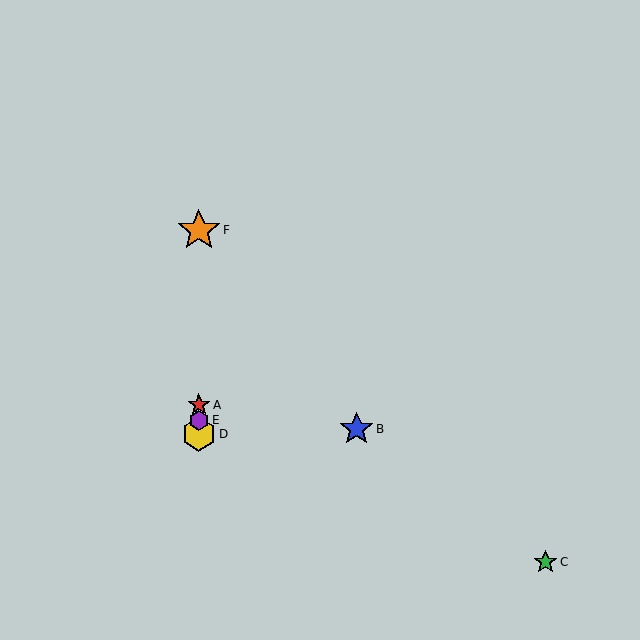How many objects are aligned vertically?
4 objects (A, D, E, F) are aligned vertically.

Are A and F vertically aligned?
Yes, both are at x≈199.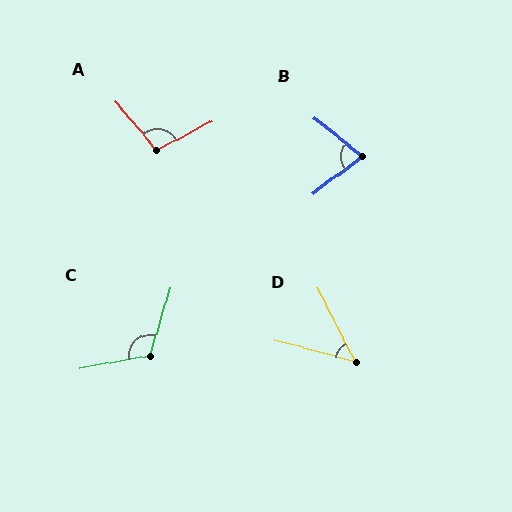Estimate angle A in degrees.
Approximately 103 degrees.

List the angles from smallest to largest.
D (48°), B (76°), A (103°), C (117°).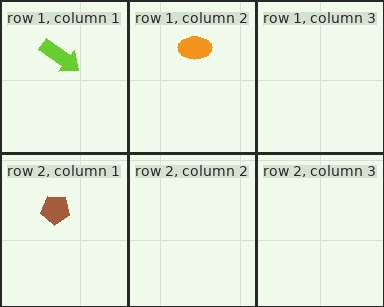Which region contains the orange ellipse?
The row 1, column 2 region.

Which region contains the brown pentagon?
The row 2, column 1 region.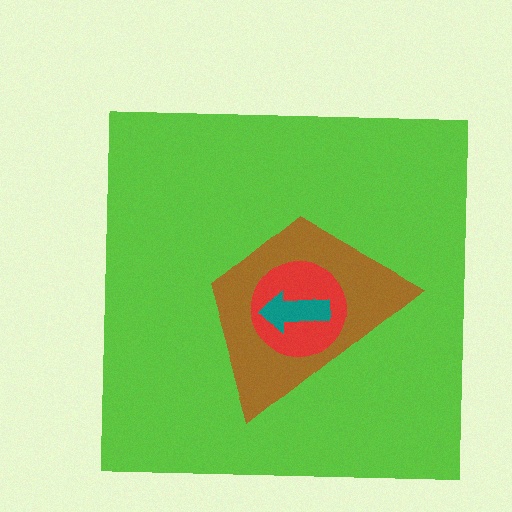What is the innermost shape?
The teal arrow.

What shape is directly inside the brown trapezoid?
The red circle.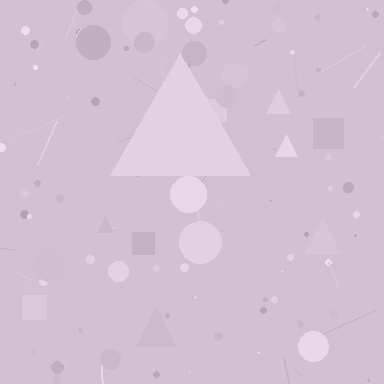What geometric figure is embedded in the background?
A triangle is embedded in the background.